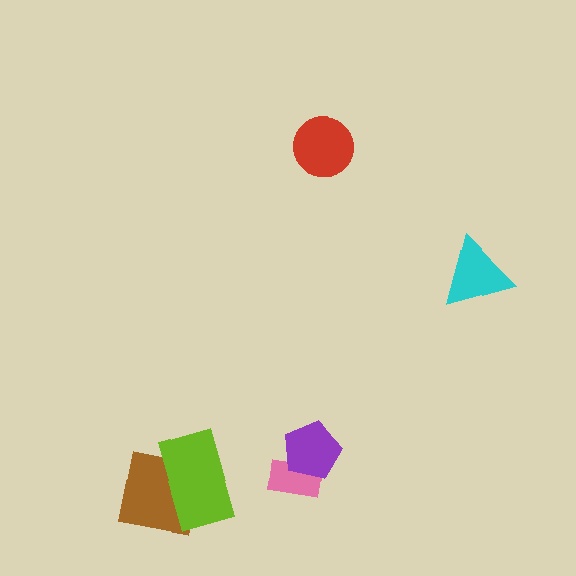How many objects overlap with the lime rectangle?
1 object overlaps with the lime rectangle.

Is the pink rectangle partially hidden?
Yes, it is partially covered by another shape.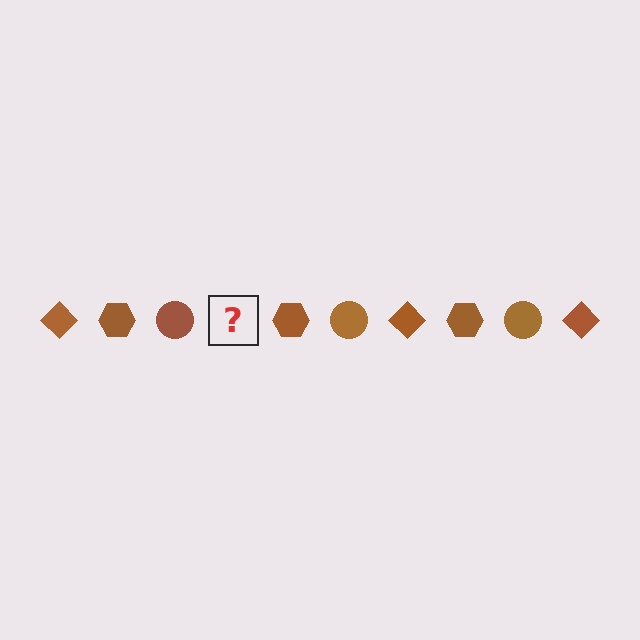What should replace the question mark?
The question mark should be replaced with a brown diamond.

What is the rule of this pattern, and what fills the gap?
The rule is that the pattern cycles through diamond, hexagon, circle shapes in brown. The gap should be filled with a brown diamond.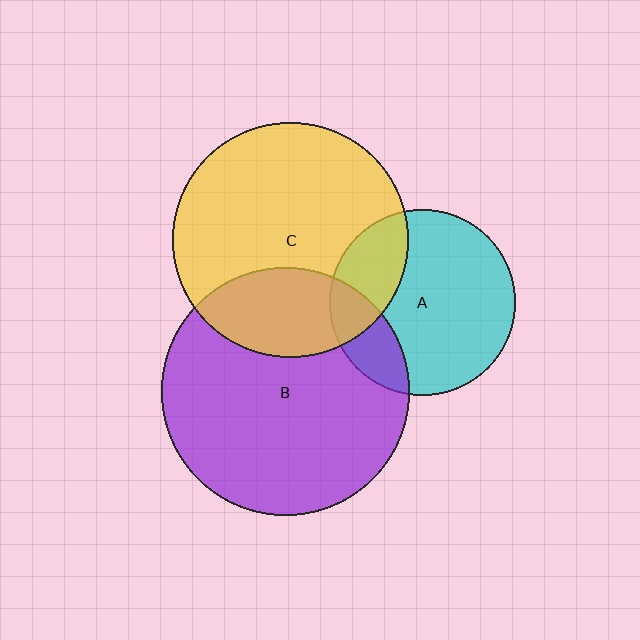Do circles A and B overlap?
Yes.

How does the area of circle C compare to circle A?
Approximately 1.6 times.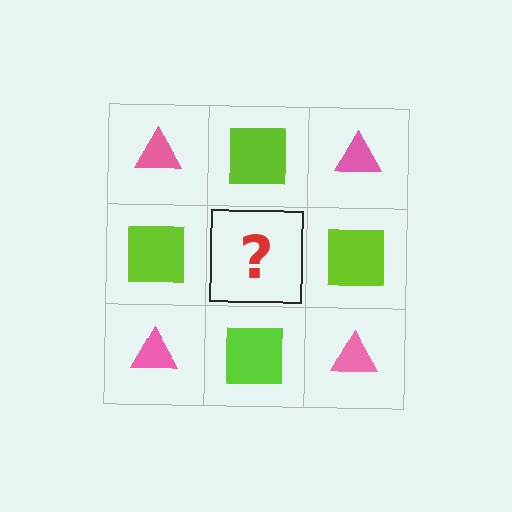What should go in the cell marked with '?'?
The missing cell should contain a pink triangle.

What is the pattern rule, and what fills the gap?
The rule is that it alternates pink triangle and lime square in a checkerboard pattern. The gap should be filled with a pink triangle.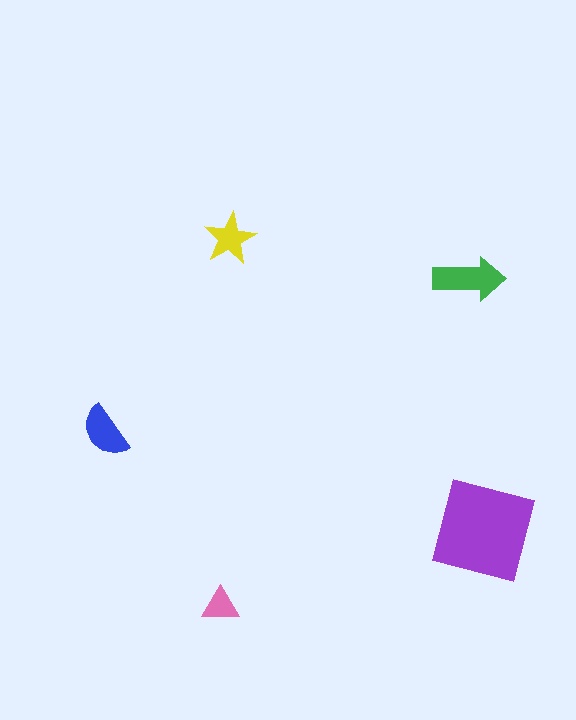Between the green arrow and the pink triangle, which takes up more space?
The green arrow.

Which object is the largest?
The purple square.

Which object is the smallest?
The pink triangle.